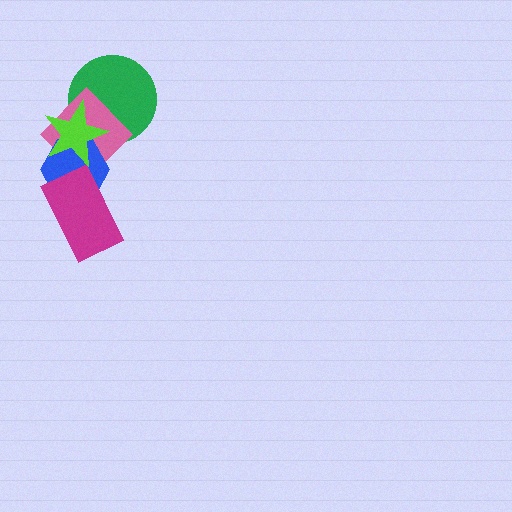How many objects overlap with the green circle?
2 objects overlap with the green circle.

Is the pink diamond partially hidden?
Yes, it is partially covered by another shape.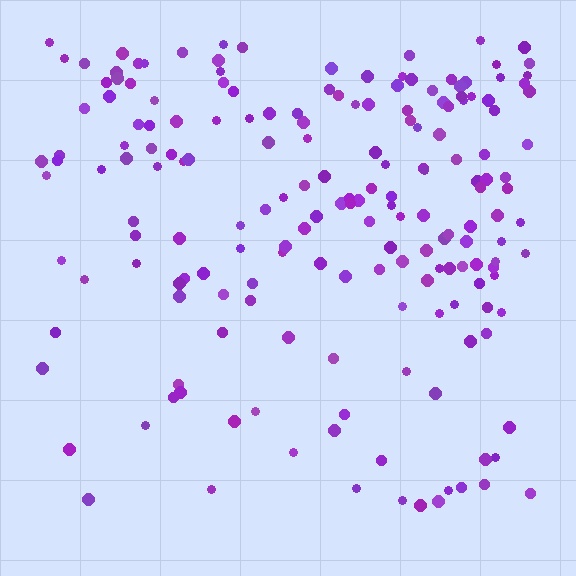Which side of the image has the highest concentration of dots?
The top.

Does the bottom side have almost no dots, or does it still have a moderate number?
Still a moderate number, just noticeably fewer than the top.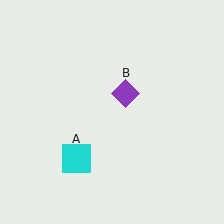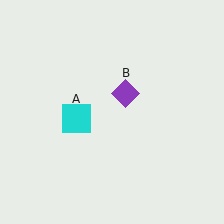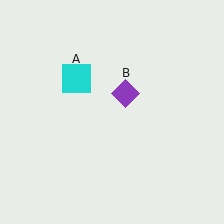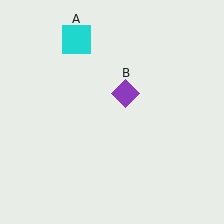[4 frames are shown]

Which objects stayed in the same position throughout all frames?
Purple diamond (object B) remained stationary.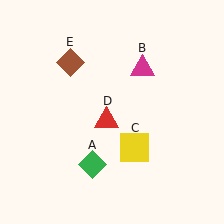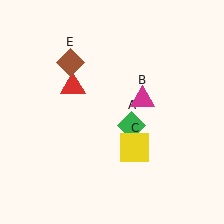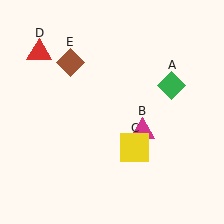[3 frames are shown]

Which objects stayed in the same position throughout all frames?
Yellow square (object C) and brown diamond (object E) remained stationary.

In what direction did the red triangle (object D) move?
The red triangle (object D) moved up and to the left.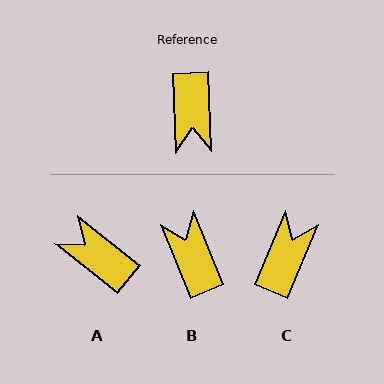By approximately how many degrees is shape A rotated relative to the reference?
Approximately 131 degrees clockwise.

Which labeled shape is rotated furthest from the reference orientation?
B, about 160 degrees away.